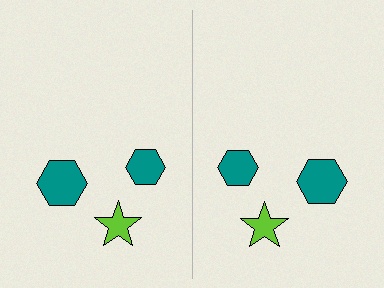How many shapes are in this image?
There are 6 shapes in this image.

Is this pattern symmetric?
Yes, this pattern has bilateral (reflection) symmetry.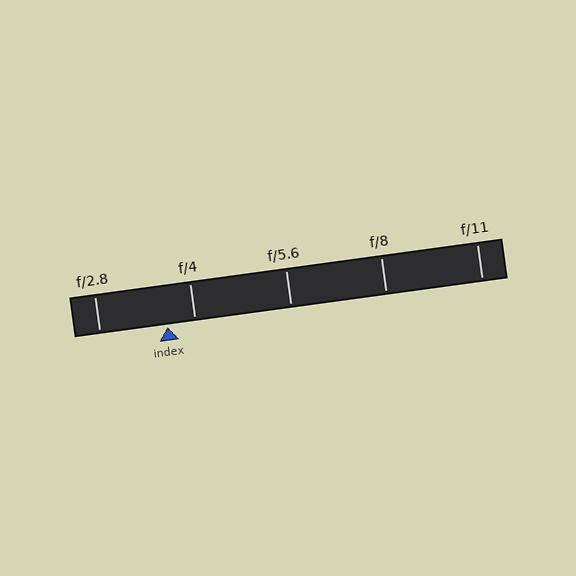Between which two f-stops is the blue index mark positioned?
The index mark is between f/2.8 and f/4.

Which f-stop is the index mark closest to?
The index mark is closest to f/4.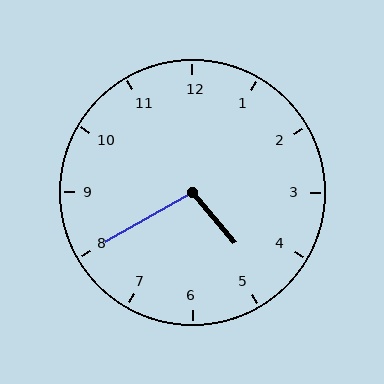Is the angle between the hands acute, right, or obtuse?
It is obtuse.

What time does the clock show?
4:40.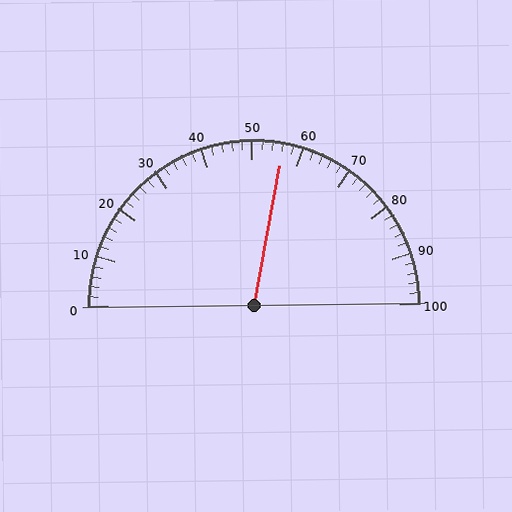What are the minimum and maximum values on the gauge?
The gauge ranges from 0 to 100.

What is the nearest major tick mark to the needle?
The nearest major tick mark is 60.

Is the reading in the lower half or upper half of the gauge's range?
The reading is in the upper half of the range (0 to 100).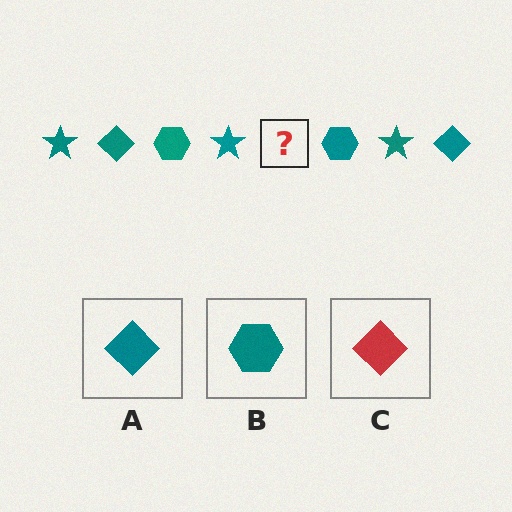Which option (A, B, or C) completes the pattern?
A.